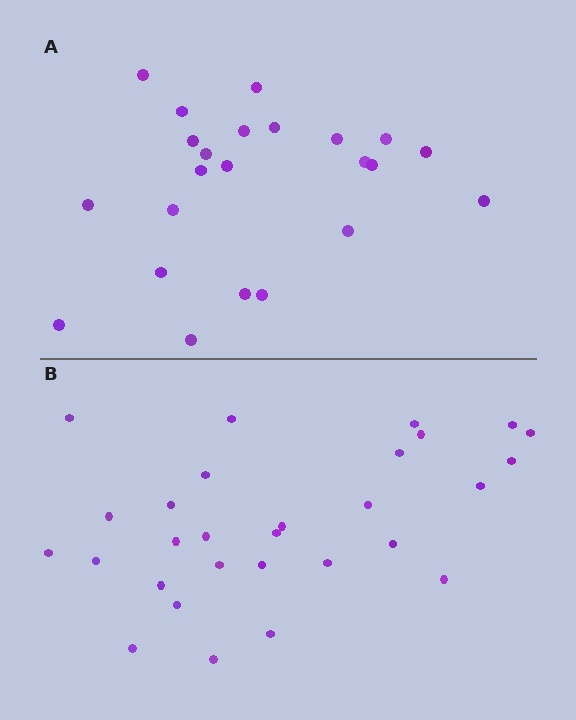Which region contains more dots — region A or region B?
Region B (the bottom region) has more dots.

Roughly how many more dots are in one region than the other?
Region B has about 6 more dots than region A.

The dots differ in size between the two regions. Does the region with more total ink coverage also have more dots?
No. Region A has more total ink coverage because its dots are larger, but region B actually contains more individual dots. Total area can be misleading — the number of items is what matters here.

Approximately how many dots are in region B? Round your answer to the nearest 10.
About 30 dots. (The exact count is 29, which rounds to 30.)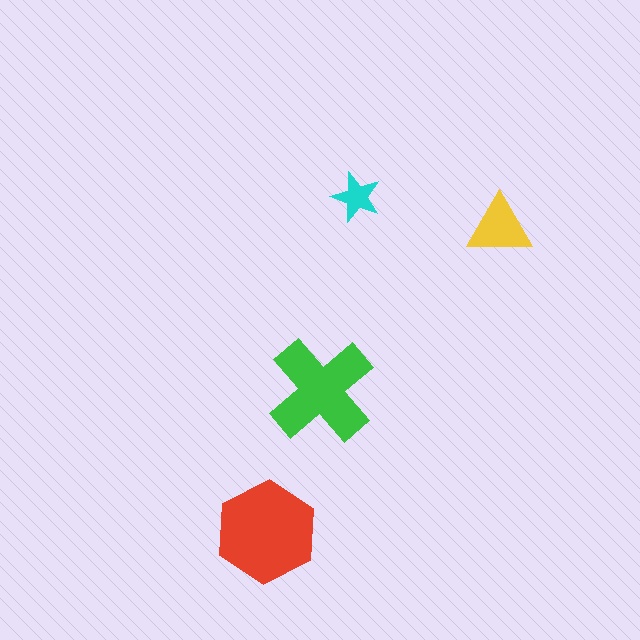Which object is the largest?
The red hexagon.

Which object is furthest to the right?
The yellow triangle is rightmost.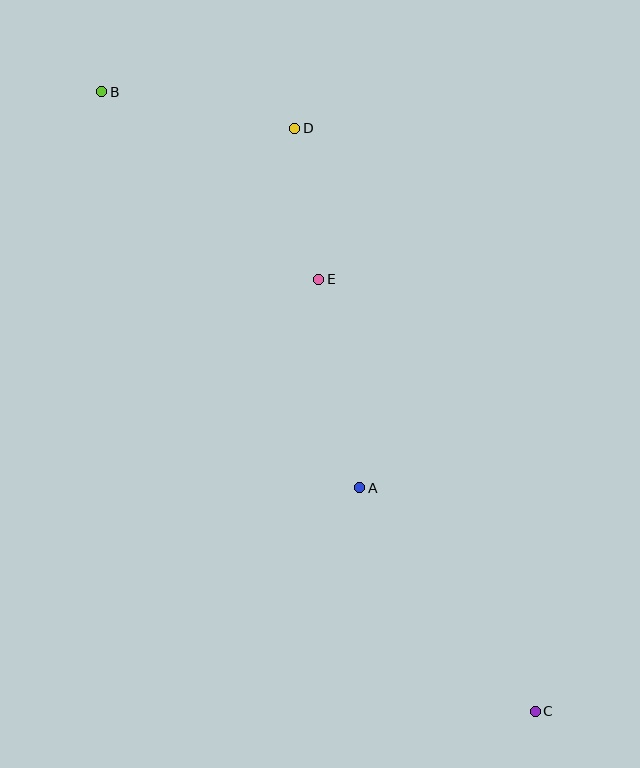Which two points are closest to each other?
Points D and E are closest to each other.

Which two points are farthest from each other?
Points B and C are farthest from each other.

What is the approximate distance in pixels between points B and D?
The distance between B and D is approximately 196 pixels.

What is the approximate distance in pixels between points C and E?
The distance between C and E is approximately 483 pixels.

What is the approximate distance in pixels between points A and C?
The distance between A and C is approximately 284 pixels.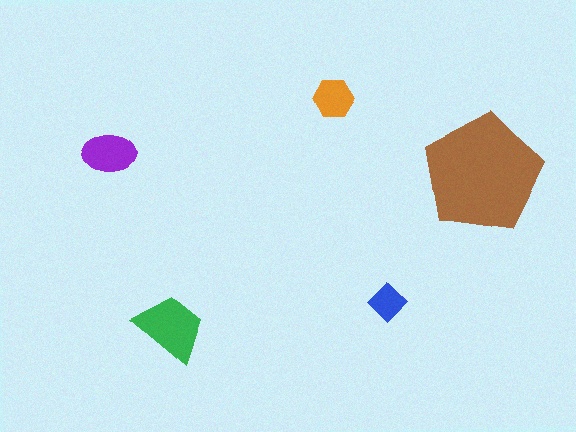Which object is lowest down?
The green trapezoid is bottommost.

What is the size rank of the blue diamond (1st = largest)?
5th.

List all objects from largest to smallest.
The brown pentagon, the green trapezoid, the purple ellipse, the orange hexagon, the blue diamond.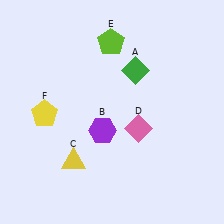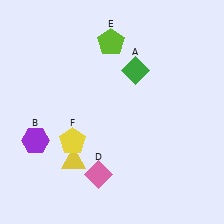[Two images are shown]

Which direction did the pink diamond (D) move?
The pink diamond (D) moved down.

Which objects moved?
The objects that moved are: the purple hexagon (B), the pink diamond (D), the yellow pentagon (F).